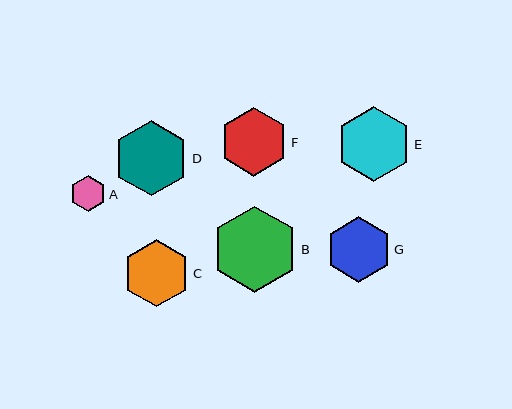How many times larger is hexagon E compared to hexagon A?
Hexagon E is approximately 2.1 times the size of hexagon A.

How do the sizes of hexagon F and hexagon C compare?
Hexagon F and hexagon C are approximately the same size.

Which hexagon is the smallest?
Hexagon A is the smallest with a size of approximately 36 pixels.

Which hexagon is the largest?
Hexagon B is the largest with a size of approximately 86 pixels.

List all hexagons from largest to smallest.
From largest to smallest: B, D, E, F, C, G, A.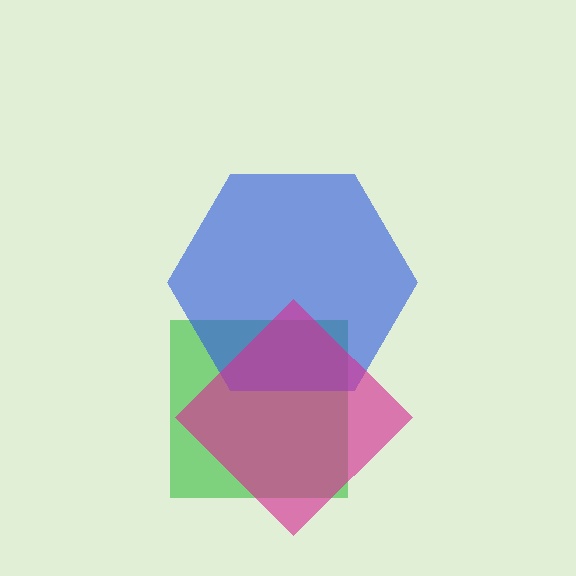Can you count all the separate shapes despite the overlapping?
Yes, there are 3 separate shapes.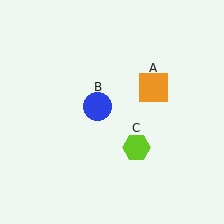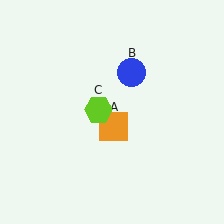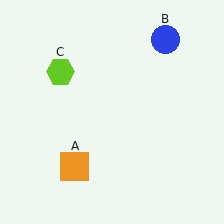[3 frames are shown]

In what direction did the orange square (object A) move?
The orange square (object A) moved down and to the left.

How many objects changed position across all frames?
3 objects changed position: orange square (object A), blue circle (object B), lime hexagon (object C).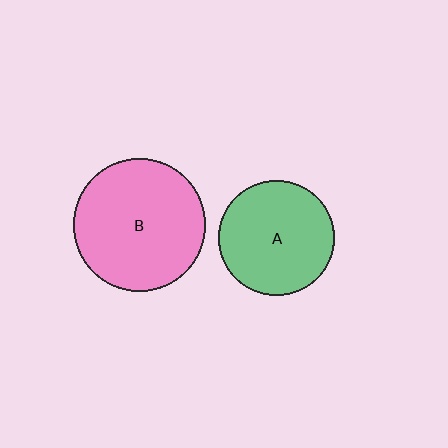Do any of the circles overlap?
No, none of the circles overlap.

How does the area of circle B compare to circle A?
Approximately 1.3 times.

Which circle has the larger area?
Circle B (pink).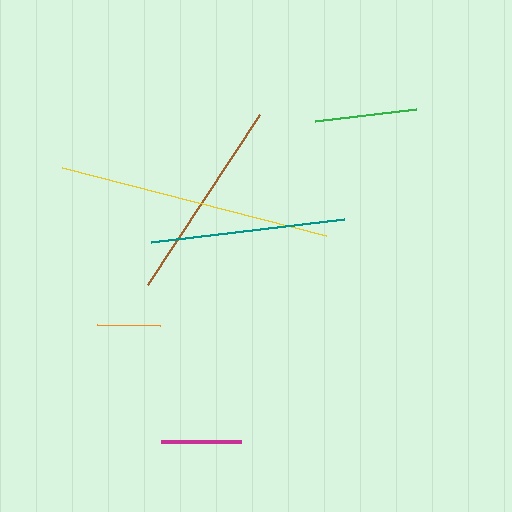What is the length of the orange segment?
The orange segment is approximately 63 pixels long.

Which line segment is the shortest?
The orange line is the shortest at approximately 63 pixels.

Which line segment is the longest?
The yellow line is the longest at approximately 273 pixels.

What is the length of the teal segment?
The teal segment is approximately 194 pixels long.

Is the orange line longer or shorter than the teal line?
The teal line is longer than the orange line.